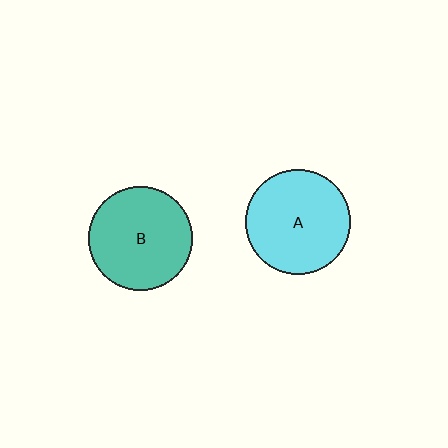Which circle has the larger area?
Circle A (cyan).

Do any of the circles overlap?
No, none of the circles overlap.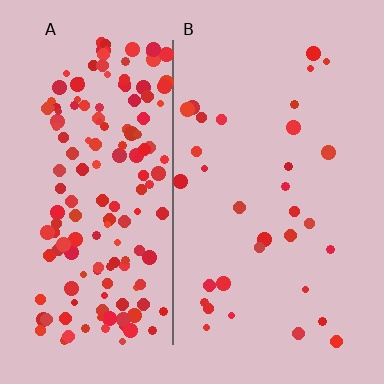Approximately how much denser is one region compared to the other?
Approximately 5.0× — region A over region B.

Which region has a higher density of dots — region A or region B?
A (the left).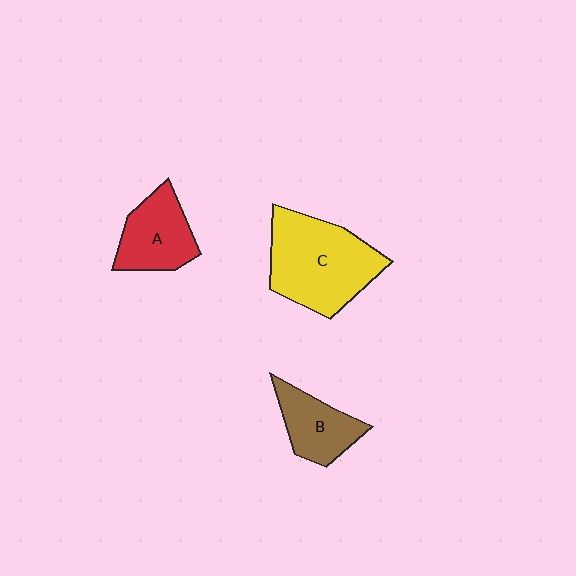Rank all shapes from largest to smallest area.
From largest to smallest: C (yellow), A (red), B (brown).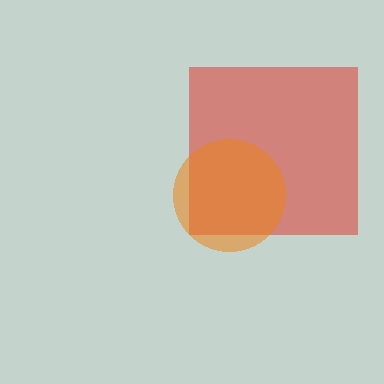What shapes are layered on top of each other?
The layered shapes are: a red square, an orange circle.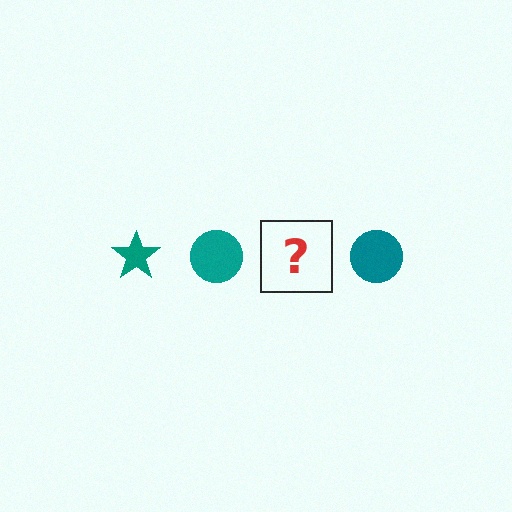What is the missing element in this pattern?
The missing element is a teal star.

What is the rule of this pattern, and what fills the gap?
The rule is that the pattern cycles through star, circle shapes in teal. The gap should be filled with a teal star.